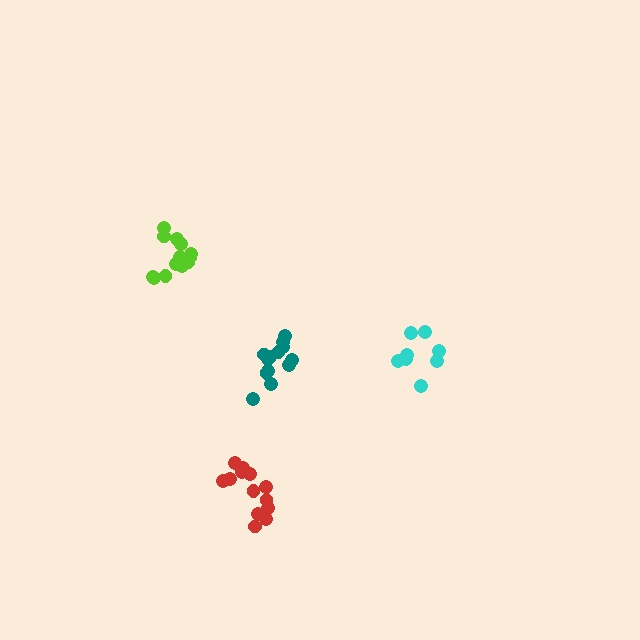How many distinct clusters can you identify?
There are 4 distinct clusters.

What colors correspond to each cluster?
The clusters are colored: red, cyan, teal, lime.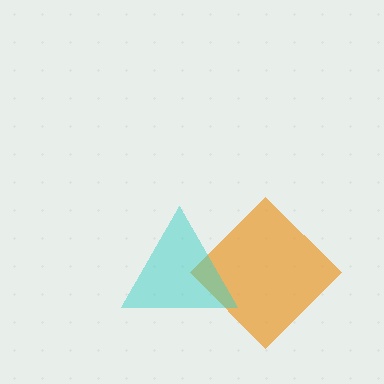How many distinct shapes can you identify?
There are 2 distinct shapes: an orange diamond, a cyan triangle.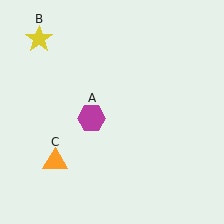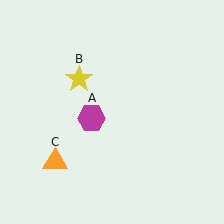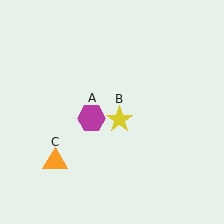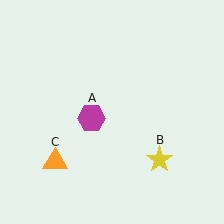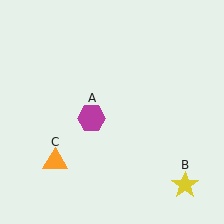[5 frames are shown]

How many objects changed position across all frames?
1 object changed position: yellow star (object B).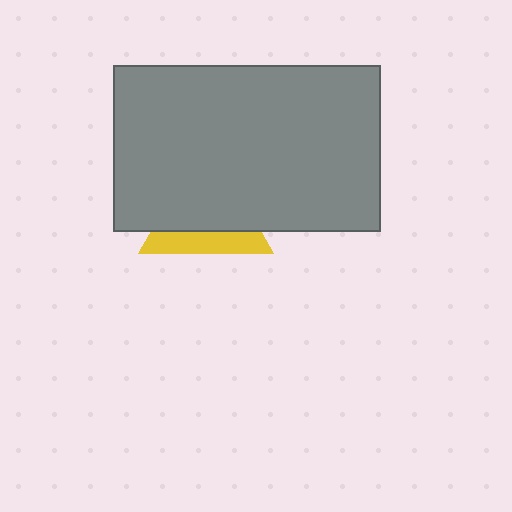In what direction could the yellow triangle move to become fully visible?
The yellow triangle could move down. That would shift it out from behind the gray rectangle entirely.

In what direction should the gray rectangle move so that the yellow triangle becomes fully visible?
The gray rectangle should move up. That is the shortest direction to clear the overlap and leave the yellow triangle fully visible.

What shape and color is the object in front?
The object in front is a gray rectangle.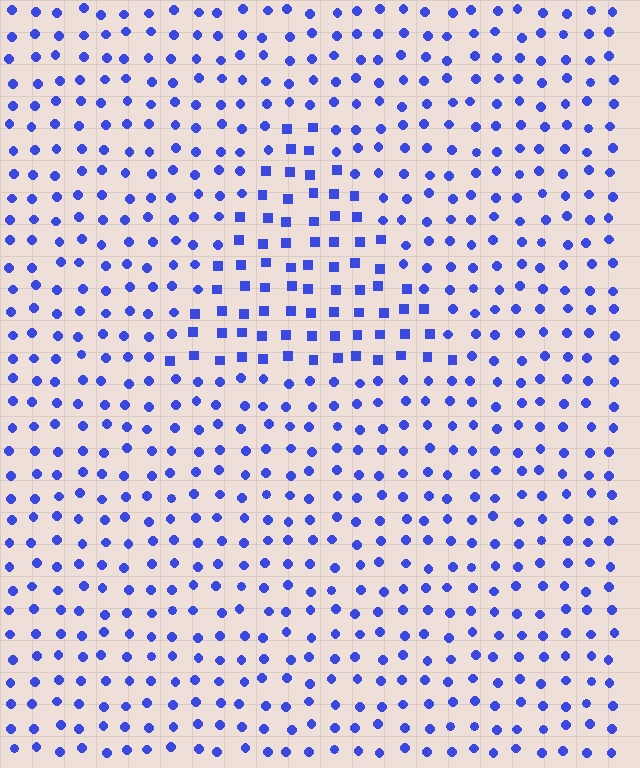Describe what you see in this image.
The image is filled with small blue elements arranged in a uniform grid. A triangle-shaped region contains squares, while the surrounding area contains circles. The boundary is defined purely by the change in element shape.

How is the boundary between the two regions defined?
The boundary is defined by a change in element shape: squares inside vs. circles outside. All elements share the same color and spacing.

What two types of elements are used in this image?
The image uses squares inside the triangle region and circles outside it.